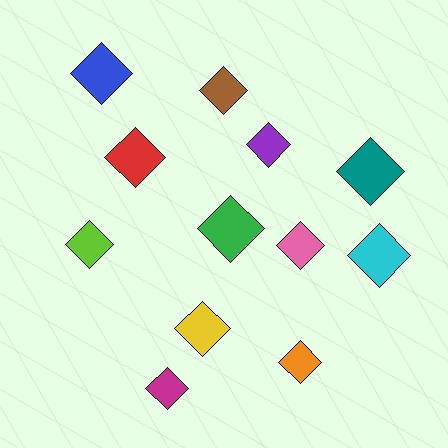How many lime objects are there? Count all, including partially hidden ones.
There is 1 lime object.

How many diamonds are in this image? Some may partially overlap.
There are 12 diamonds.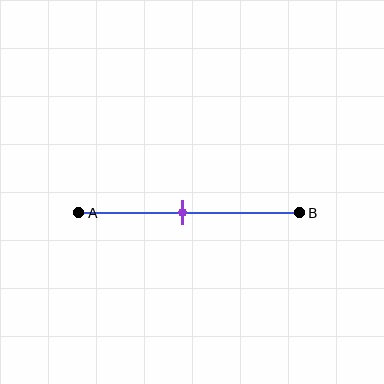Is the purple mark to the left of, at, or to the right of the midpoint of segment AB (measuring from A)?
The purple mark is to the left of the midpoint of segment AB.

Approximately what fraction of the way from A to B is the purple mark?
The purple mark is approximately 45% of the way from A to B.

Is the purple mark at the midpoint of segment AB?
No, the mark is at about 45% from A, not at the 50% midpoint.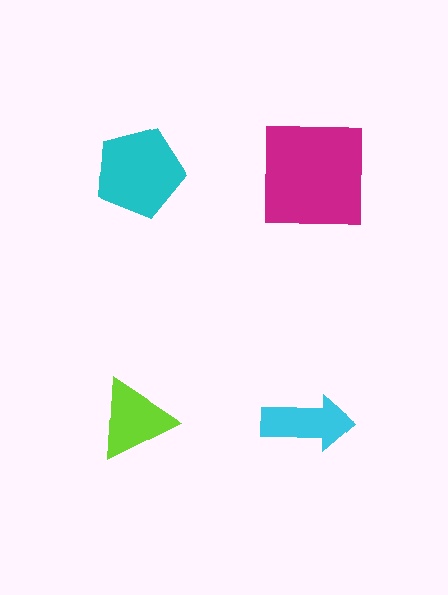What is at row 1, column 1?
A cyan pentagon.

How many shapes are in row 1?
2 shapes.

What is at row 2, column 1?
A lime triangle.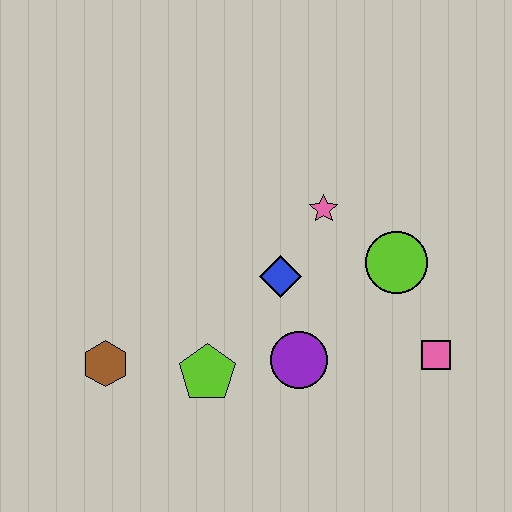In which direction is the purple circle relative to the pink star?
The purple circle is below the pink star.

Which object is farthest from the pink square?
The brown hexagon is farthest from the pink square.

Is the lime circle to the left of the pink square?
Yes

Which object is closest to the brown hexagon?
The lime pentagon is closest to the brown hexagon.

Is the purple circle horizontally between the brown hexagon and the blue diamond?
No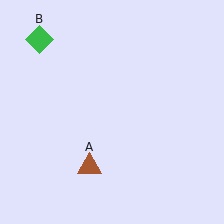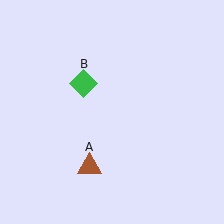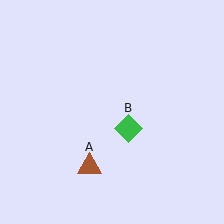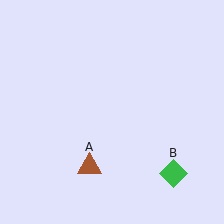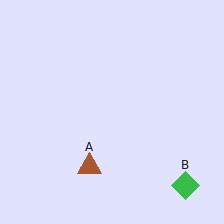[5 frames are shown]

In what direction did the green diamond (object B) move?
The green diamond (object B) moved down and to the right.